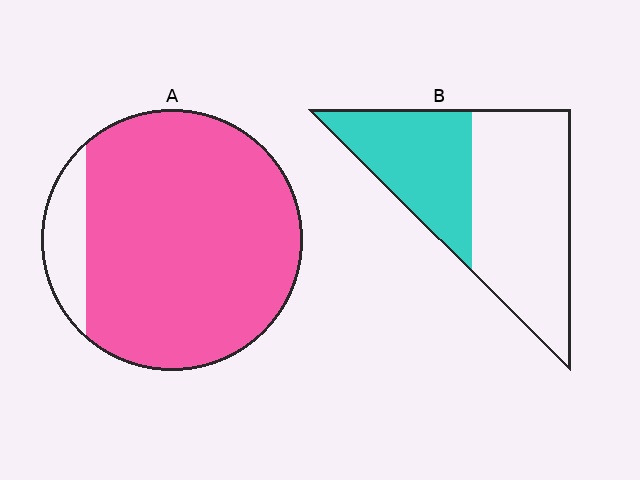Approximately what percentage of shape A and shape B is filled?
A is approximately 90% and B is approximately 40%.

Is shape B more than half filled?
No.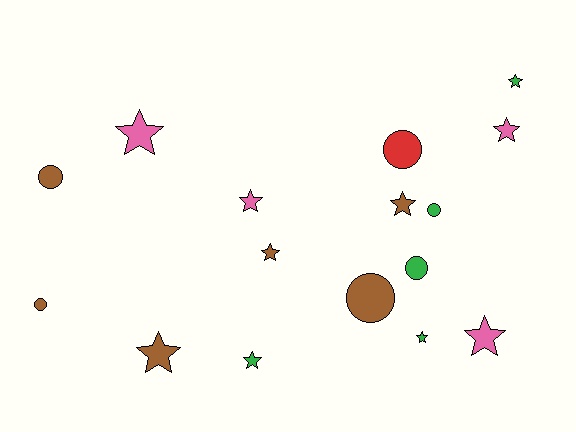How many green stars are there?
There are 3 green stars.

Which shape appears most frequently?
Star, with 10 objects.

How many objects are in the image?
There are 16 objects.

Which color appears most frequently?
Brown, with 6 objects.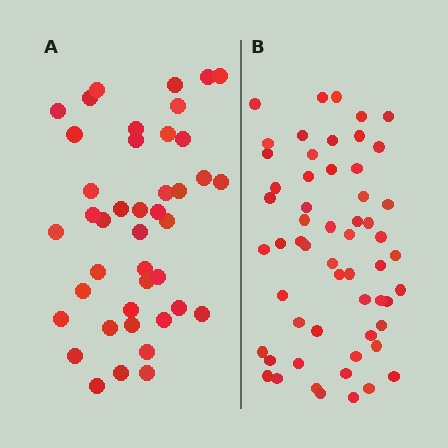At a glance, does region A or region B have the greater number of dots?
Region B (the right region) has more dots.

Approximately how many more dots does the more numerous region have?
Region B has approximately 15 more dots than region A.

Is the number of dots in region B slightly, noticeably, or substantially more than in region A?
Region B has noticeably more, but not dramatically so. The ratio is roughly 1.4 to 1.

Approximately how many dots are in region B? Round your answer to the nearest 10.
About 60 dots. (The exact count is 57, which rounds to 60.)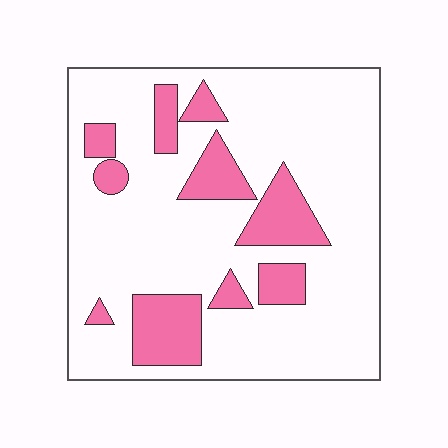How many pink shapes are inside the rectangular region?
10.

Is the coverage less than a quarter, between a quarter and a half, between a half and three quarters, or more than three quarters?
Less than a quarter.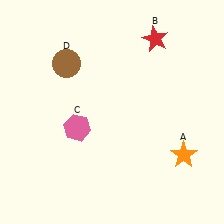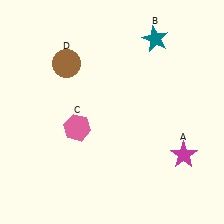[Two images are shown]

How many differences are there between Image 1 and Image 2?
There are 2 differences between the two images.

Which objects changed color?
A changed from orange to magenta. B changed from red to teal.